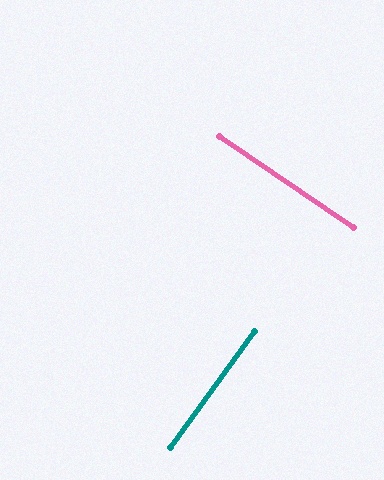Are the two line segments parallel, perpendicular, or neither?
Perpendicular — they meet at approximately 89°.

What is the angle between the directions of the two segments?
Approximately 89 degrees.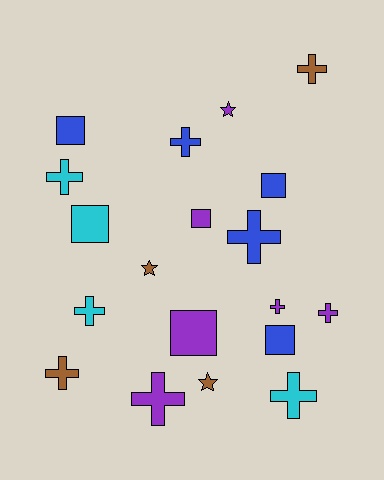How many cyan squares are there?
There is 1 cyan square.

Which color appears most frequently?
Purple, with 6 objects.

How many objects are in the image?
There are 19 objects.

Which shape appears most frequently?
Cross, with 10 objects.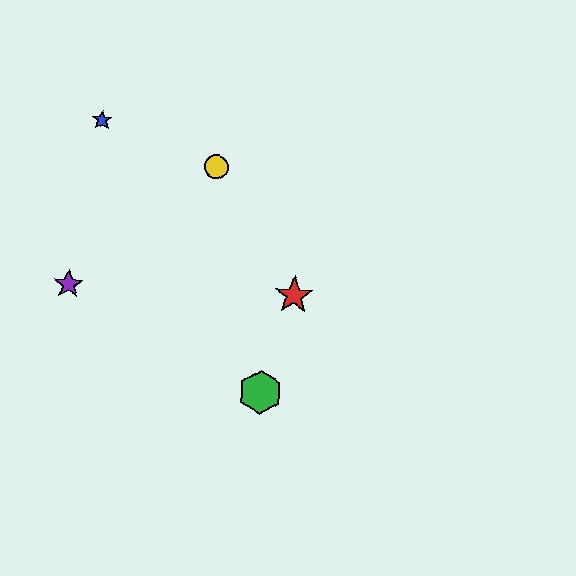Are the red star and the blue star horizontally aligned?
No, the red star is at y≈295 and the blue star is at y≈120.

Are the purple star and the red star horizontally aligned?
Yes, both are at y≈284.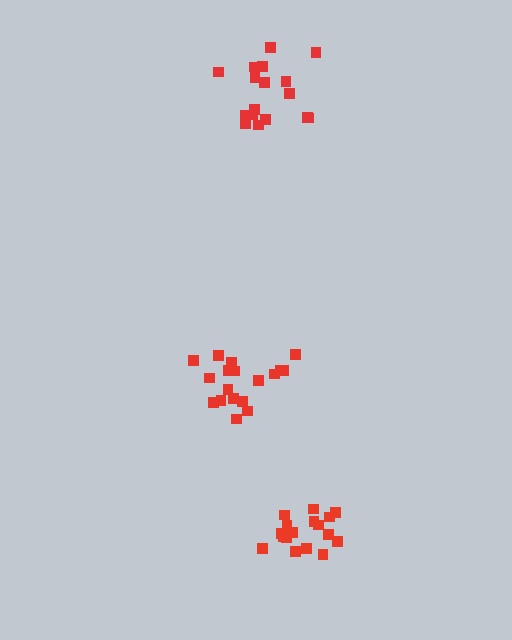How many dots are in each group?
Group 1: 18 dots, Group 2: 18 dots, Group 3: 17 dots (53 total).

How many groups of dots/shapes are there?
There are 3 groups.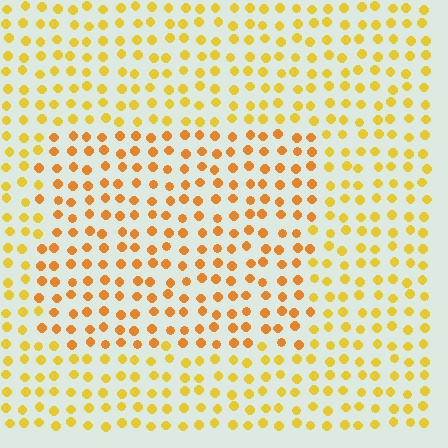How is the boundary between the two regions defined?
The boundary is defined purely by a slight shift in hue (about 22 degrees). Spacing, size, and orientation are identical on both sides.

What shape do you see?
I see a rectangle.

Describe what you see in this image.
The image is filled with small yellow elements in a uniform arrangement. A rectangle-shaped region is visible where the elements are tinted to a slightly different hue, forming a subtle color boundary.